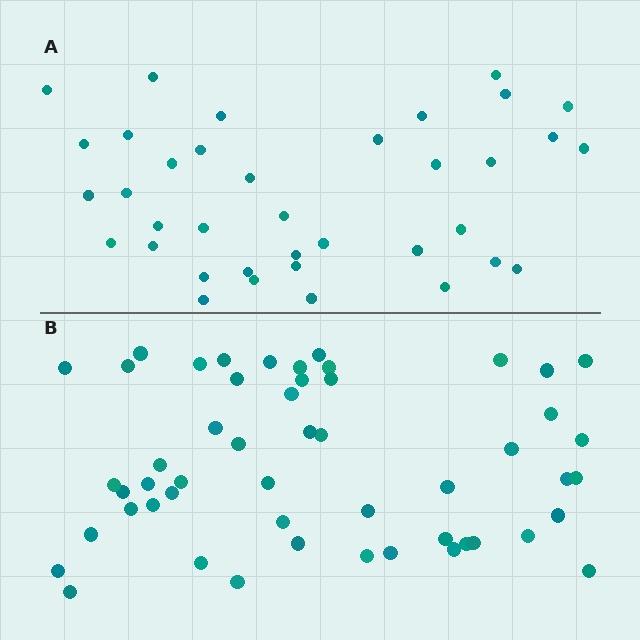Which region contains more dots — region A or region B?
Region B (the bottom region) has more dots.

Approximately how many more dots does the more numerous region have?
Region B has approximately 15 more dots than region A.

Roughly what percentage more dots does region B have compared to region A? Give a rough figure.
About 40% more.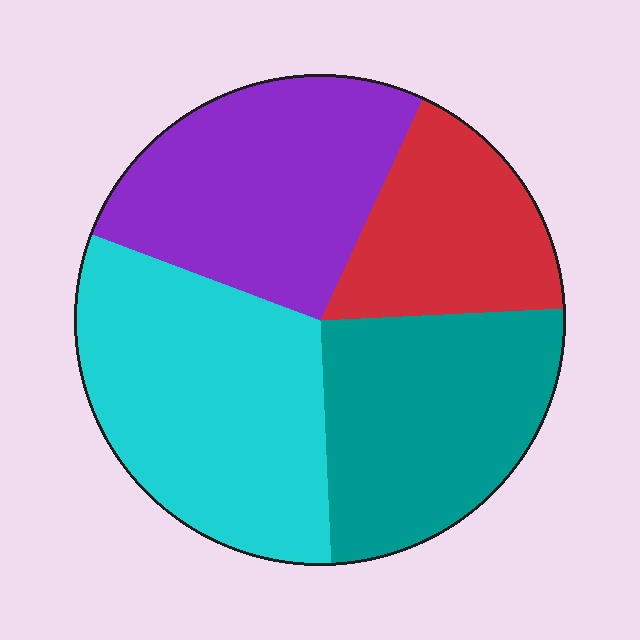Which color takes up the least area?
Red, at roughly 15%.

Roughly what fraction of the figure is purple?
Purple takes up about one quarter (1/4) of the figure.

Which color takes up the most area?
Cyan, at roughly 30%.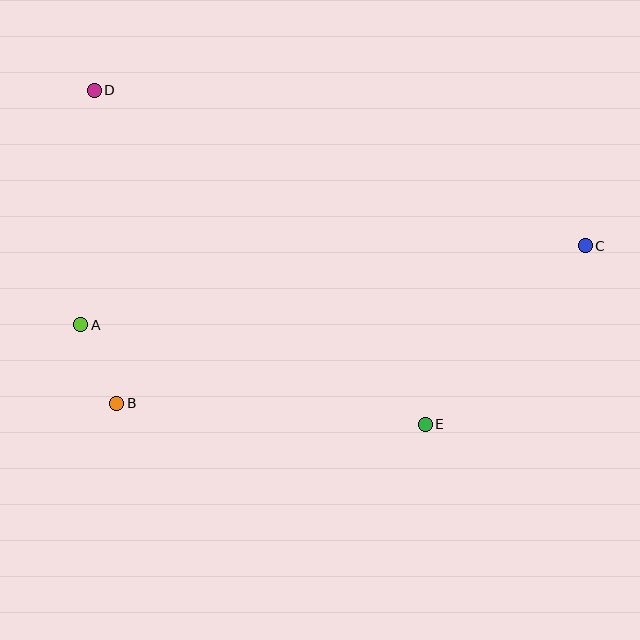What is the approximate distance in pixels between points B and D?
The distance between B and D is approximately 314 pixels.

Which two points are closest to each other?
Points A and B are closest to each other.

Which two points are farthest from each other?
Points C and D are farthest from each other.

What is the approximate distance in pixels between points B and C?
The distance between B and C is approximately 494 pixels.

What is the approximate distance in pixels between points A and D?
The distance between A and D is approximately 235 pixels.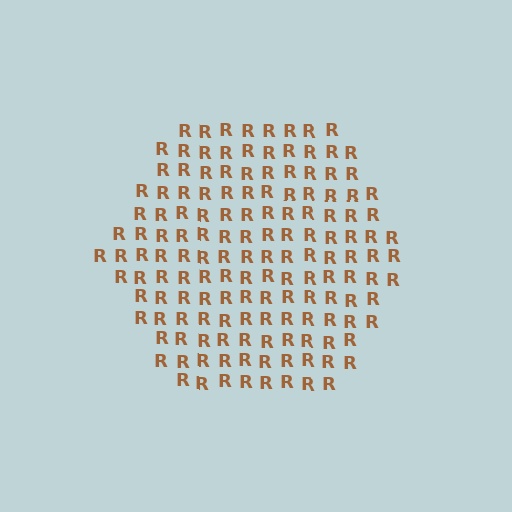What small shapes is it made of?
It is made of small letter R's.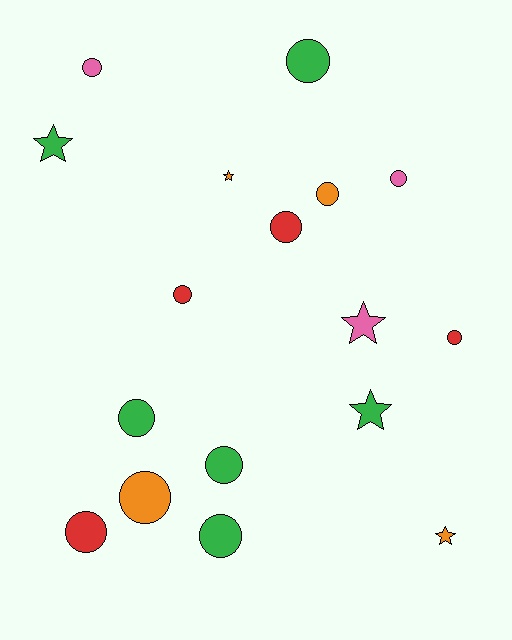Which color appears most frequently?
Green, with 6 objects.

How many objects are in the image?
There are 17 objects.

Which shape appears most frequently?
Circle, with 12 objects.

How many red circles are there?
There are 4 red circles.